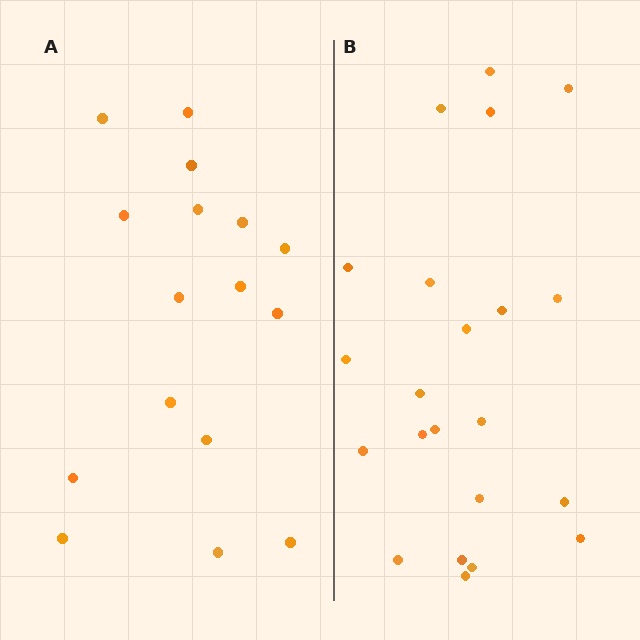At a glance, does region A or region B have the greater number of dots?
Region B (the right region) has more dots.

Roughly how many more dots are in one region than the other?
Region B has about 6 more dots than region A.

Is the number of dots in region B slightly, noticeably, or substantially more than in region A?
Region B has noticeably more, but not dramatically so. The ratio is roughly 1.4 to 1.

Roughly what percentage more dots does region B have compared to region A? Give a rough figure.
About 40% more.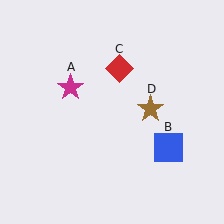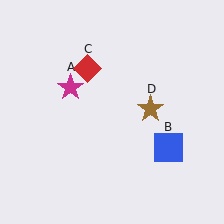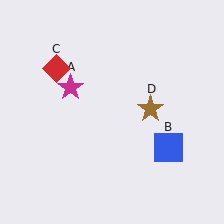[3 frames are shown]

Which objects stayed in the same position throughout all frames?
Magenta star (object A) and blue square (object B) and brown star (object D) remained stationary.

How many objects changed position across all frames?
1 object changed position: red diamond (object C).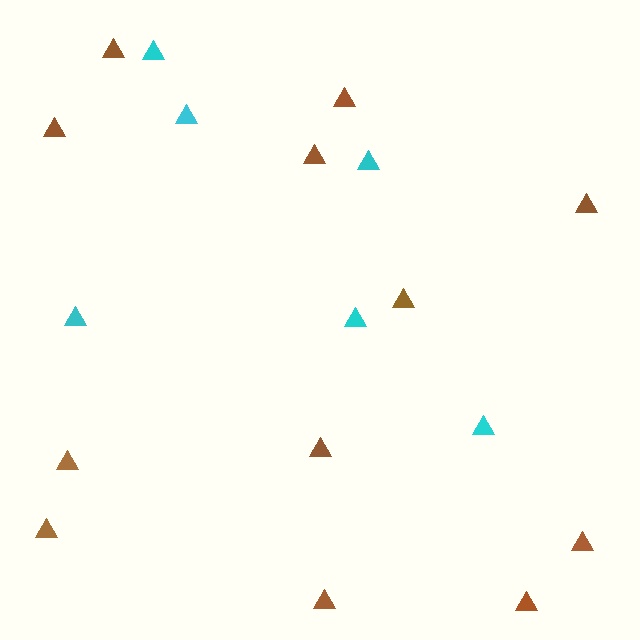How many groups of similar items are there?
There are 2 groups: one group of brown triangles (12) and one group of cyan triangles (6).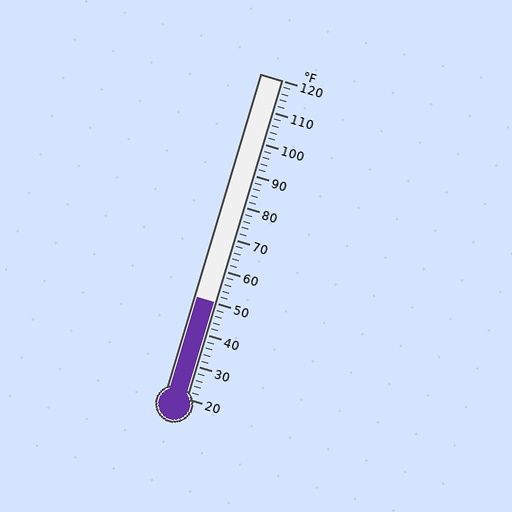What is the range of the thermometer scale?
The thermometer scale ranges from 20°F to 120°F.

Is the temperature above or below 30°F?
The temperature is above 30°F.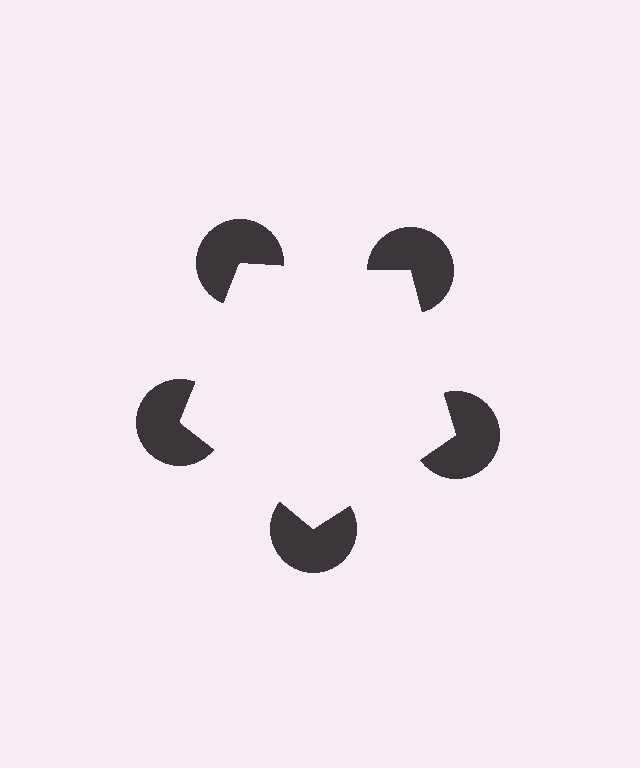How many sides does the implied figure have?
5 sides.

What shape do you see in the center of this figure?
An illusory pentagon — its edges are inferred from the aligned wedge cuts in the pac-man discs, not physically drawn.